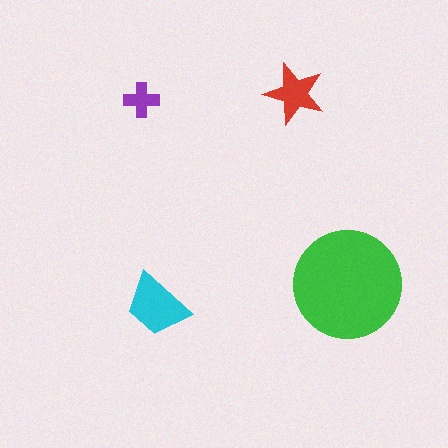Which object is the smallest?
The purple cross.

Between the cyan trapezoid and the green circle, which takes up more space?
The green circle.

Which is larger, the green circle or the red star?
The green circle.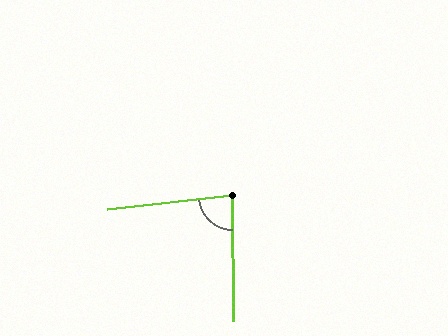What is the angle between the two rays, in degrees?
Approximately 84 degrees.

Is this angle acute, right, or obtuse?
It is acute.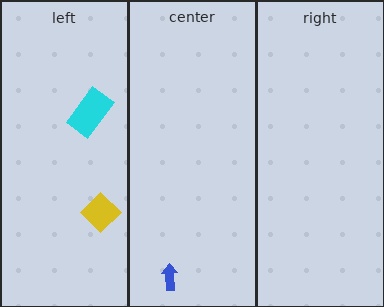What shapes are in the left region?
The cyan rectangle, the yellow diamond.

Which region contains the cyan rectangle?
The left region.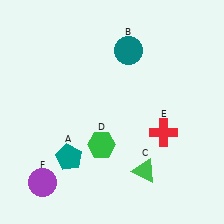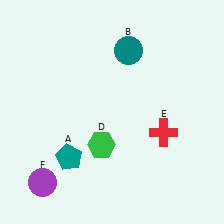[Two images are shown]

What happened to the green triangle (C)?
The green triangle (C) was removed in Image 2. It was in the bottom-right area of Image 1.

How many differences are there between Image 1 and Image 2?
There is 1 difference between the two images.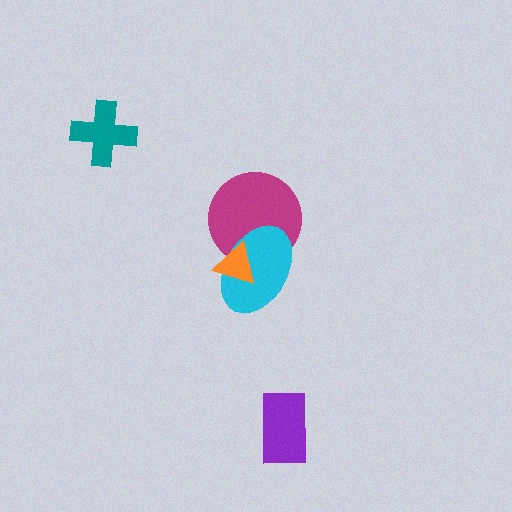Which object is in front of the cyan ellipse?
The orange triangle is in front of the cyan ellipse.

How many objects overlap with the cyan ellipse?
2 objects overlap with the cyan ellipse.